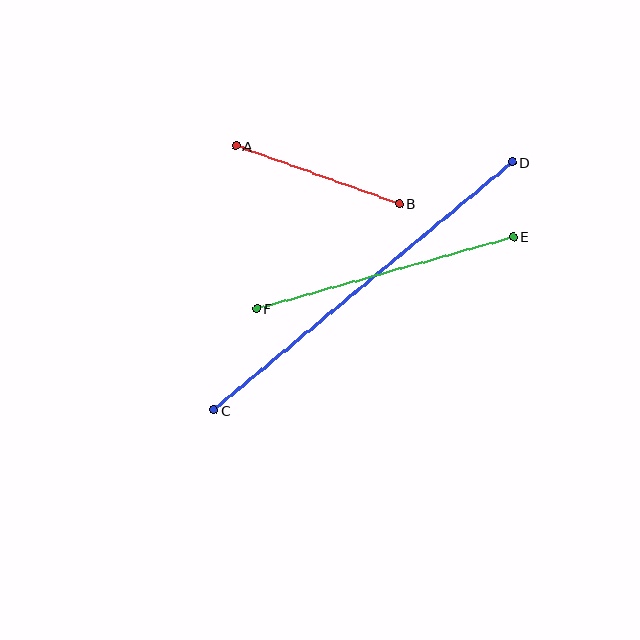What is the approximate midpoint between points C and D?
The midpoint is at approximately (363, 286) pixels.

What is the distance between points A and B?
The distance is approximately 174 pixels.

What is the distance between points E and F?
The distance is approximately 266 pixels.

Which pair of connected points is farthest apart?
Points C and D are farthest apart.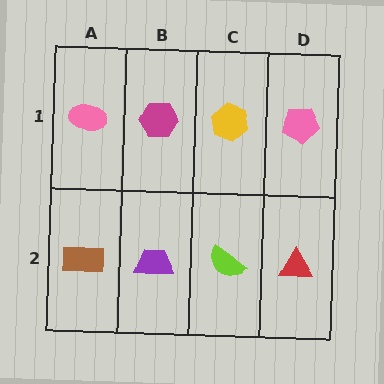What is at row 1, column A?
A pink ellipse.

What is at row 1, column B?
A magenta hexagon.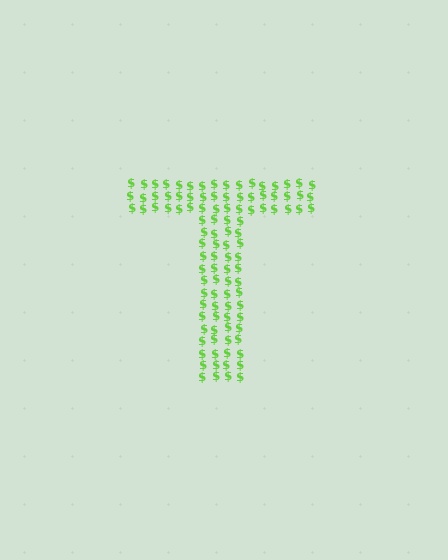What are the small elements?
The small elements are dollar signs.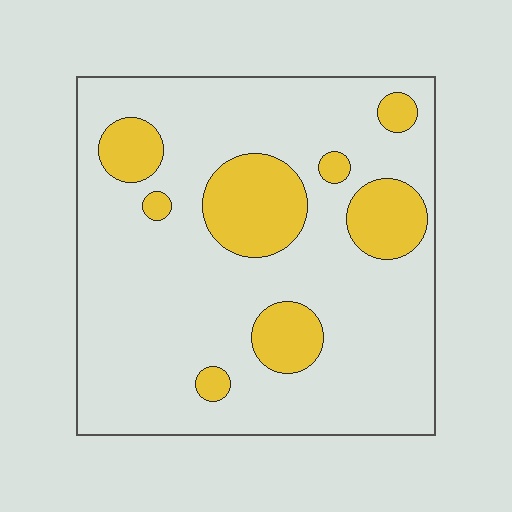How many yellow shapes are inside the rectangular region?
8.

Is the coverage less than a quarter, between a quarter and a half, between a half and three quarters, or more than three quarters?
Less than a quarter.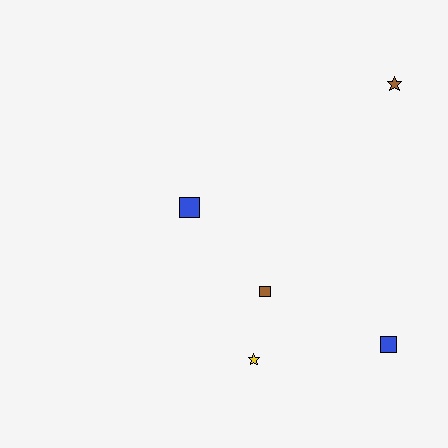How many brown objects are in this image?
There are 2 brown objects.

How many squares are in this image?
There are 3 squares.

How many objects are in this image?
There are 5 objects.